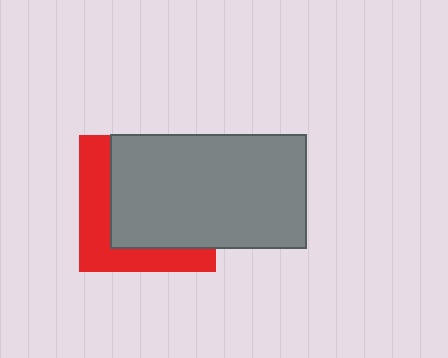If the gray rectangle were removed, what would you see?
You would see the complete red square.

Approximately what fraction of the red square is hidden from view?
Roughly 65% of the red square is hidden behind the gray rectangle.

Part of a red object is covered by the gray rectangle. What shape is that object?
It is a square.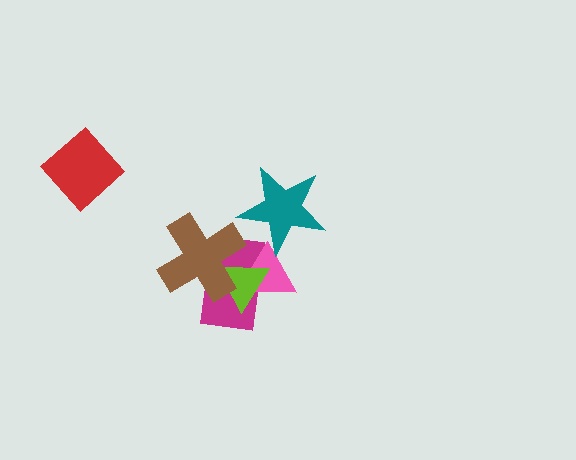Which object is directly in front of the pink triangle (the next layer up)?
The teal star is directly in front of the pink triangle.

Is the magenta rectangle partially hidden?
Yes, it is partially covered by another shape.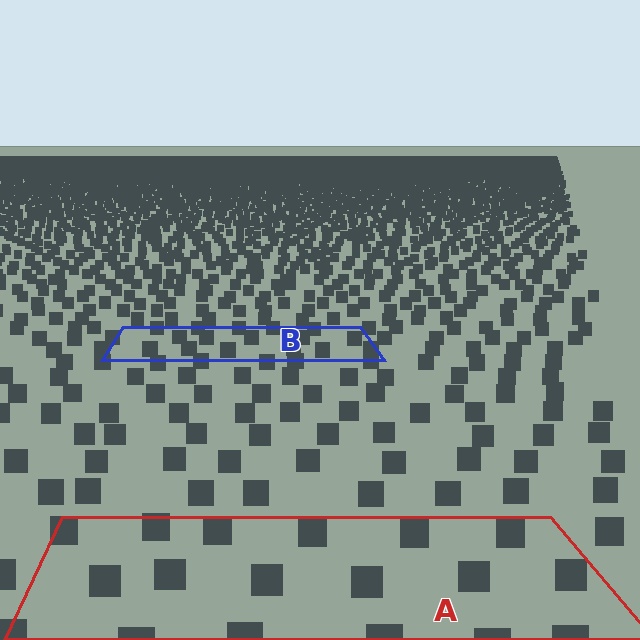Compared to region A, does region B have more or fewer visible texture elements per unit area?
Region B has more texture elements per unit area — they are packed more densely because it is farther away.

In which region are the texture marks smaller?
The texture marks are smaller in region B, because it is farther away.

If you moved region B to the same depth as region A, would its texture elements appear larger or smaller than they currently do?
They would appear larger. At a closer depth, the same texture elements are projected at a bigger on-screen size.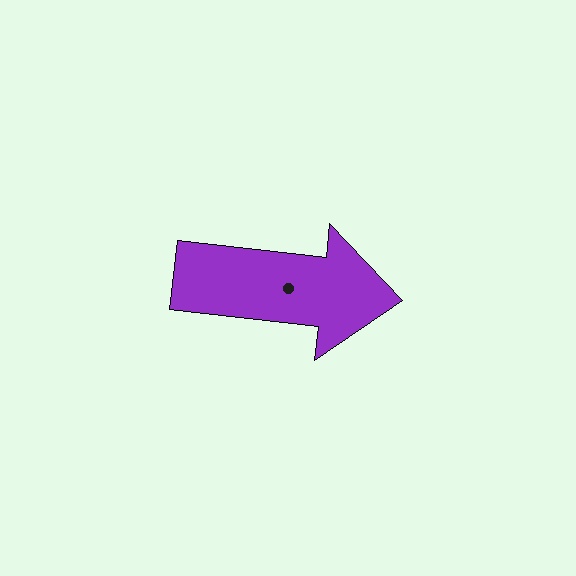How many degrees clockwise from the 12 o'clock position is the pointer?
Approximately 96 degrees.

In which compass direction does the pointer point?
East.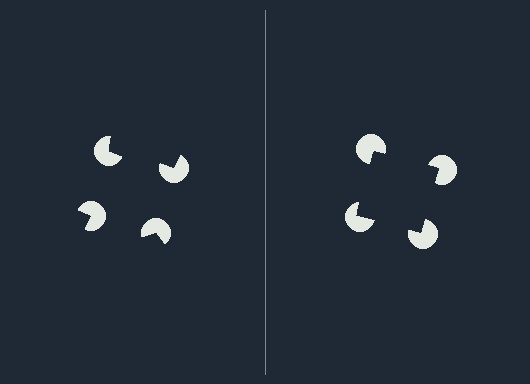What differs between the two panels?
The pac-man discs are positioned identically on both sides; only the wedge orientations differ. On the right they align to a square; on the left they are misaligned.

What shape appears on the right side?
An illusory square.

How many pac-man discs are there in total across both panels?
8 — 4 on each side.